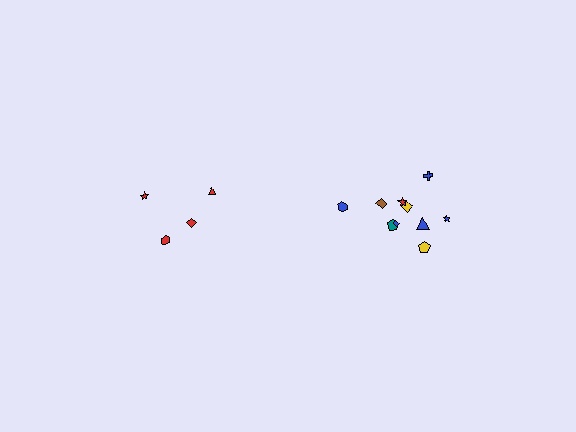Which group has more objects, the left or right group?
The right group.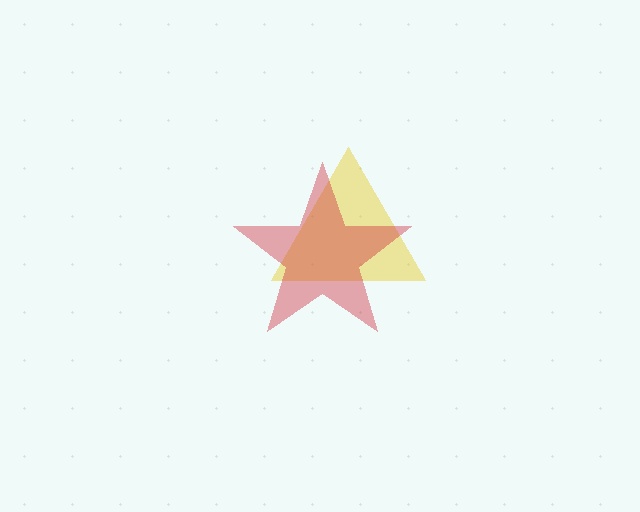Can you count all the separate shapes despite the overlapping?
Yes, there are 2 separate shapes.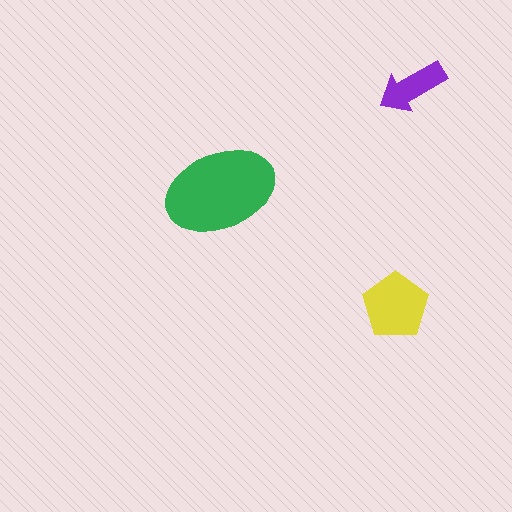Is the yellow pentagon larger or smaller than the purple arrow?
Larger.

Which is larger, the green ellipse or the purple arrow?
The green ellipse.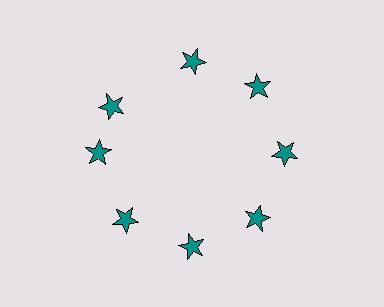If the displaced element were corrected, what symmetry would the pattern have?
It would have 8-fold rotational symmetry — the pattern would map onto itself every 45 degrees.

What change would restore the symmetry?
The symmetry would be restored by rotating it back into even spacing with its neighbors so that all 8 stars sit at equal angles and equal distance from the center.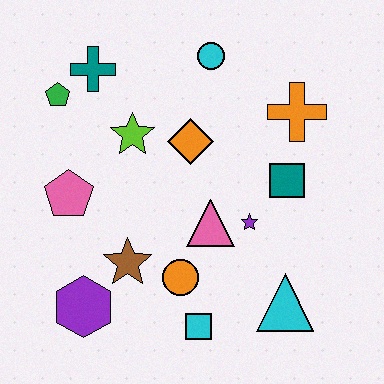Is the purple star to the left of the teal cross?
No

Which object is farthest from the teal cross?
The cyan triangle is farthest from the teal cross.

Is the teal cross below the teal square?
No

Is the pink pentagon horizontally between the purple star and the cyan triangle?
No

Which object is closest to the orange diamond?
The lime star is closest to the orange diamond.